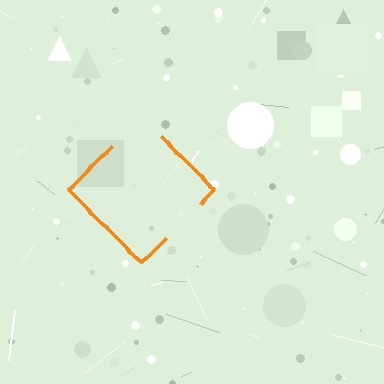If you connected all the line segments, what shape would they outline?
They would outline a diamond.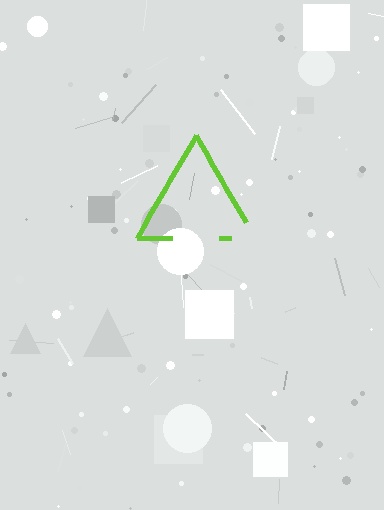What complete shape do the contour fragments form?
The contour fragments form a triangle.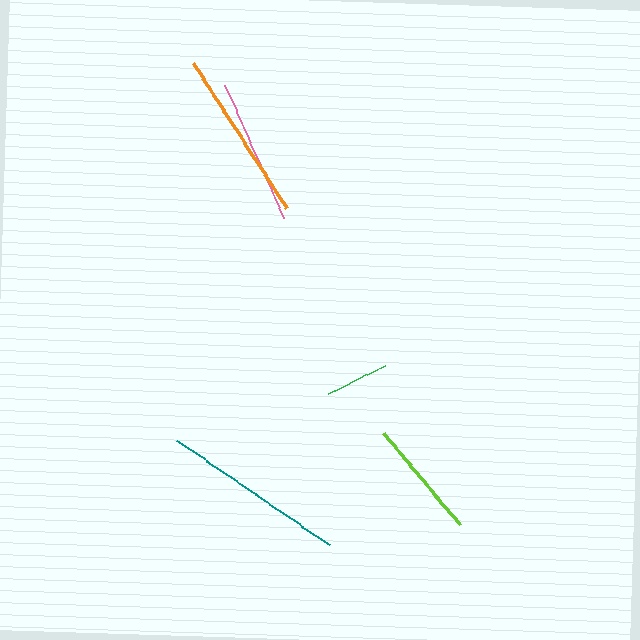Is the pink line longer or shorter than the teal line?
The teal line is longer than the pink line.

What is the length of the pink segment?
The pink segment is approximately 145 pixels long.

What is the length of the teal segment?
The teal segment is approximately 185 pixels long.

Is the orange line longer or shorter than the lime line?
The orange line is longer than the lime line.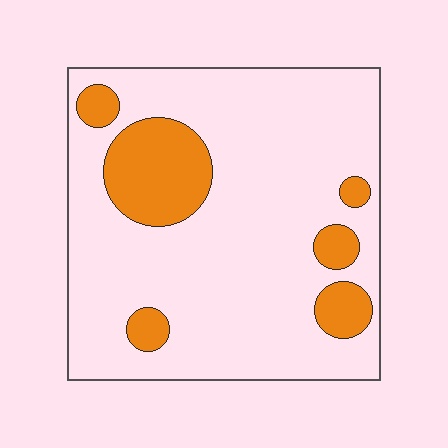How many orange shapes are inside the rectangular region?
6.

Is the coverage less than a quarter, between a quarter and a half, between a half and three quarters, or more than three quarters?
Less than a quarter.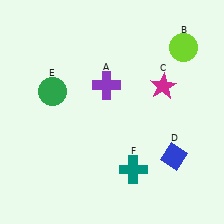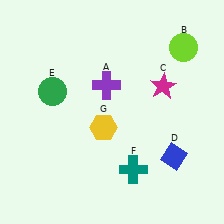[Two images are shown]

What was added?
A yellow hexagon (G) was added in Image 2.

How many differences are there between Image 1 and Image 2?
There is 1 difference between the two images.